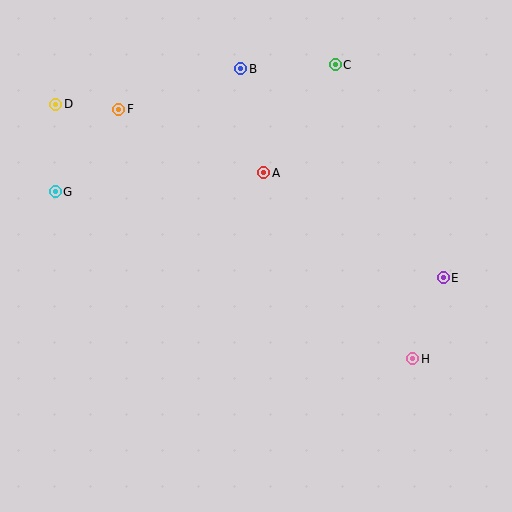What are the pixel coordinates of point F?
Point F is at (119, 109).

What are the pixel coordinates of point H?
Point H is at (413, 359).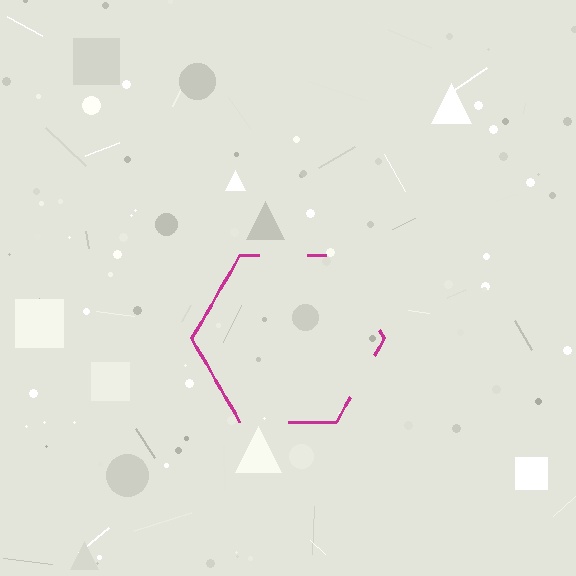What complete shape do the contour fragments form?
The contour fragments form a hexagon.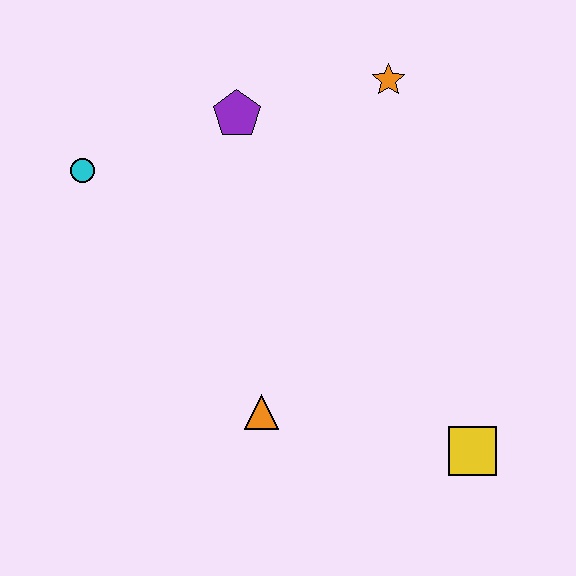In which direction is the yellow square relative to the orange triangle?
The yellow square is to the right of the orange triangle.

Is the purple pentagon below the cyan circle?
No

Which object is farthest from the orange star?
The yellow square is farthest from the orange star.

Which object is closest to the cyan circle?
The purple pentagon is closest to the cyan circle.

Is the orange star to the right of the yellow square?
No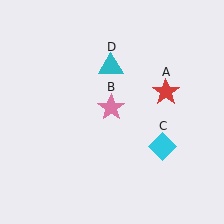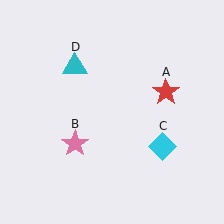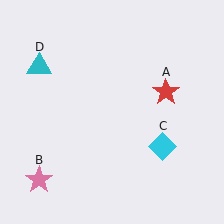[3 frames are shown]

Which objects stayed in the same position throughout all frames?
Red star (object A) and cyan diamond (object C) remained stationary.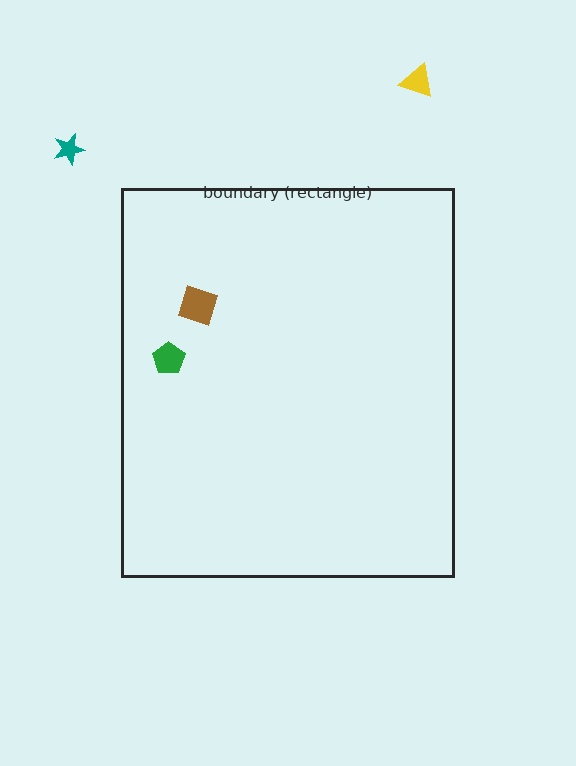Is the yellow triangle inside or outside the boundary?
Outside.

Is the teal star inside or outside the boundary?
Outside.